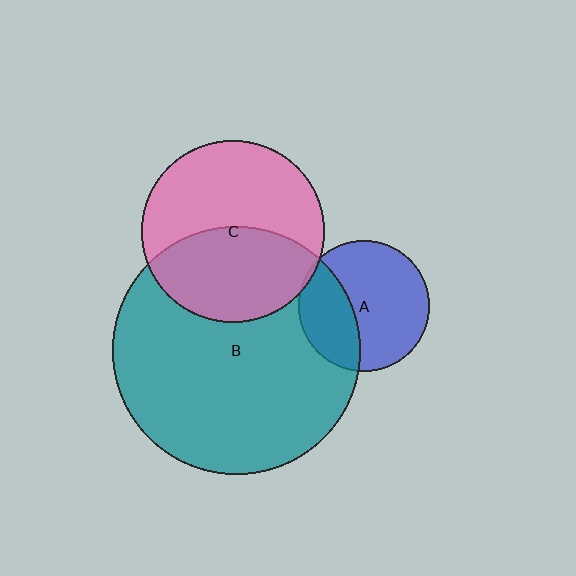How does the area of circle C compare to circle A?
Approximately 1.9 times.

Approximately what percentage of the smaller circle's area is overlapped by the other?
Approximately 35%.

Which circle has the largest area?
Circle B (teal).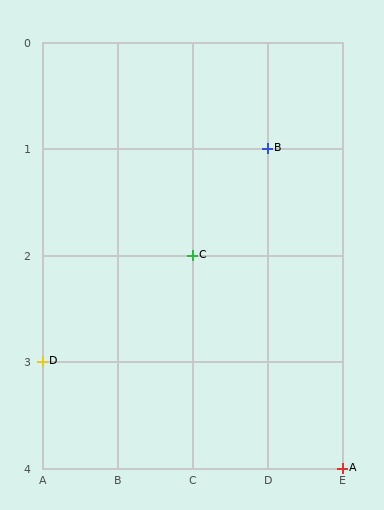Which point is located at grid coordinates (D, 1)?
Point B is at (D, 1).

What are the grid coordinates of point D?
Point D is at grid coordinates (A, 3).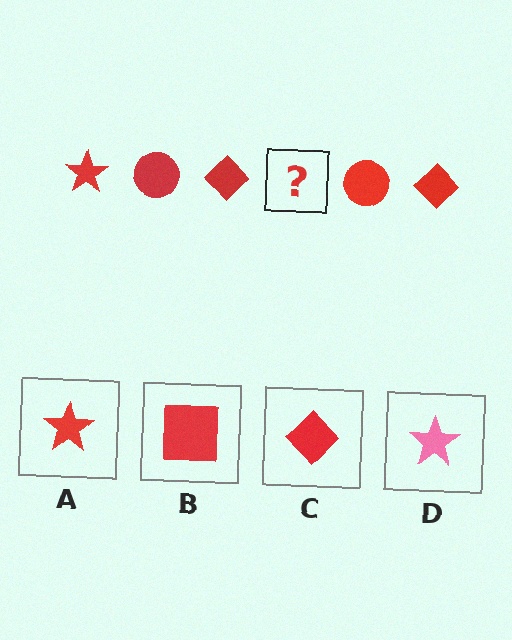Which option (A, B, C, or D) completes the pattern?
A.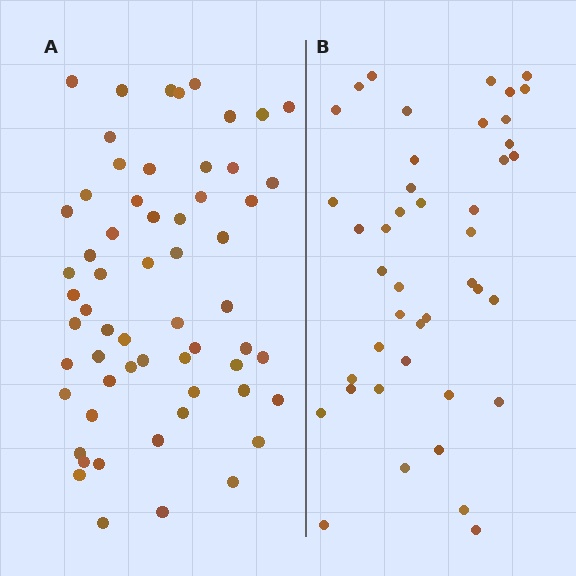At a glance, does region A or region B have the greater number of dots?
Region A (the left region) has more dots.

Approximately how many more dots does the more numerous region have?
Region A has approximately 15 more dots than region B.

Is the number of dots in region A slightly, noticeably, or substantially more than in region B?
Region A has noticeably more, but not dramatically so. The ratio is roughly 1.4 to 1.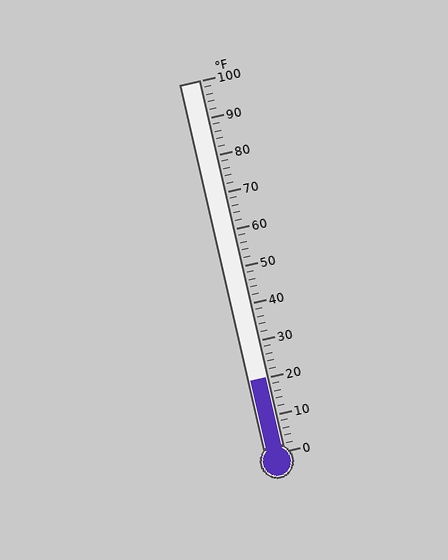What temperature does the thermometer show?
The thermometer shows approximately 20°F.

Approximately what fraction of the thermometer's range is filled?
The thermometer is filled to approximately 20% of its range.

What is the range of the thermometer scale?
The thermometer scale ranges from 0°F to 100°F.